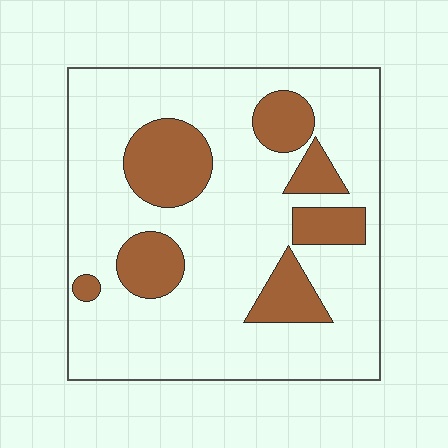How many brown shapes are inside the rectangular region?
7.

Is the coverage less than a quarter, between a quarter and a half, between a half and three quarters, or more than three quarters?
Less than a quarter.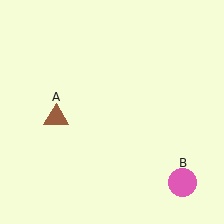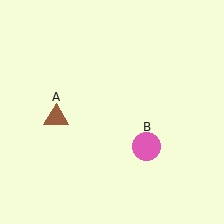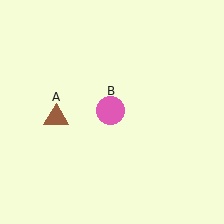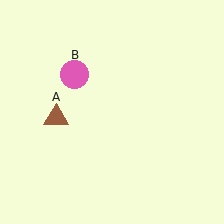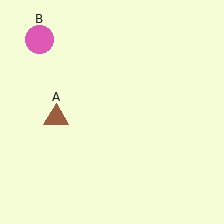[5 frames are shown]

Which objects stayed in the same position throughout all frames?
Brown triangle (object A) remained stationary.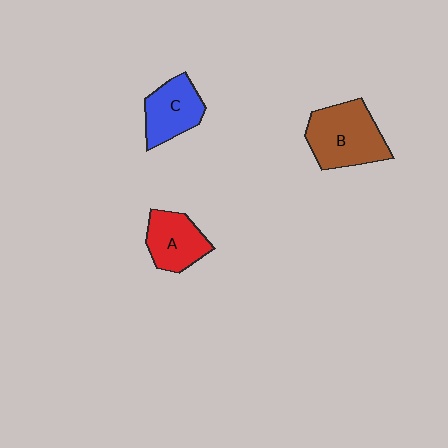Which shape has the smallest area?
Shape A (red).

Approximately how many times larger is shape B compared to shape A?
Approximately 1.4 times.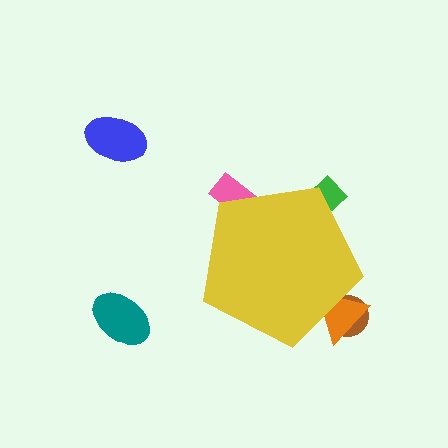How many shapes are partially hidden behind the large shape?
4 shapes are partially hidden.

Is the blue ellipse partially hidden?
No, the blue ellipse is fully visible.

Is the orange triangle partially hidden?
Yes, the orange triangle is partially hidden behind the yellow pentagon.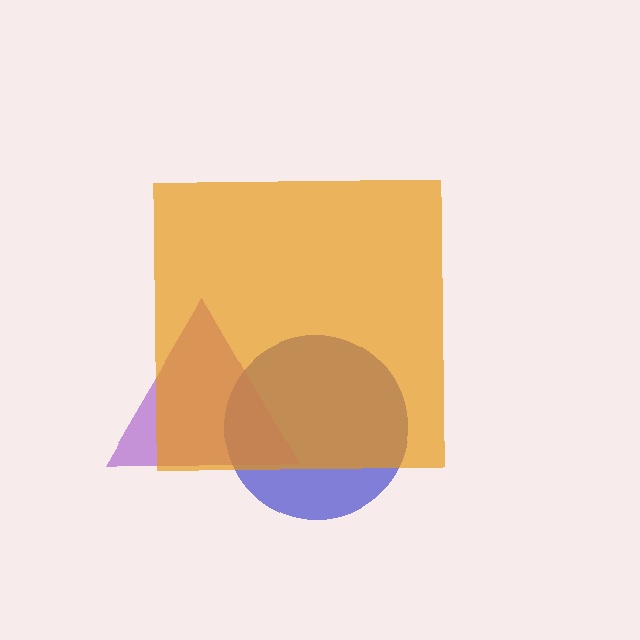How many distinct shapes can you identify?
There are 3 distinct shapes: a blue circle, a purple triangle, an orange square.